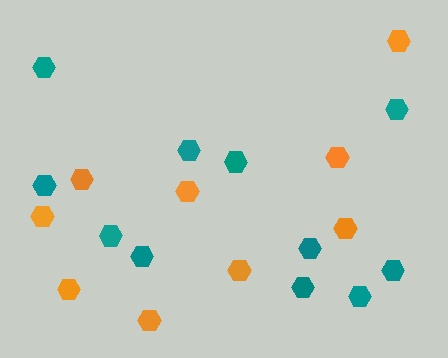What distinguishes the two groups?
There are 2 groups: one group of orange hexagons (9) and one group of teal hexagons (11).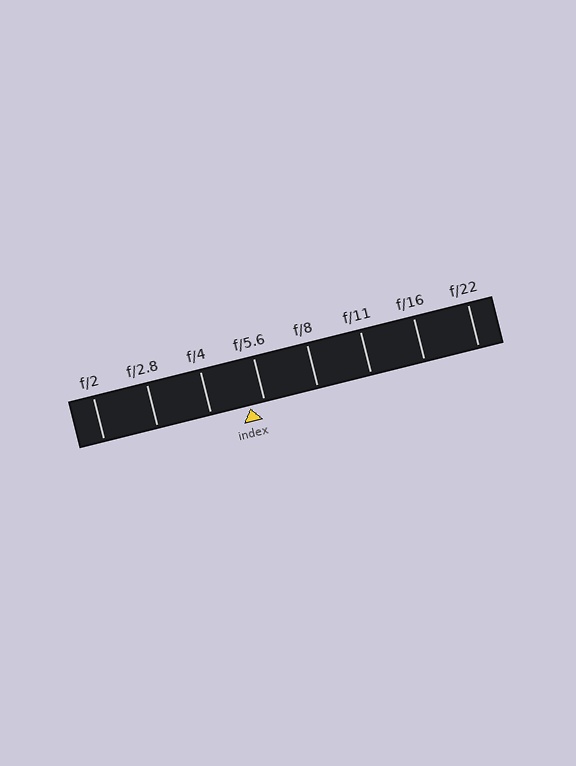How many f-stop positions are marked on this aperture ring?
There are 8 f-stop positions marked.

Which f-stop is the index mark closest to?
The index mark is closest to f/5.6.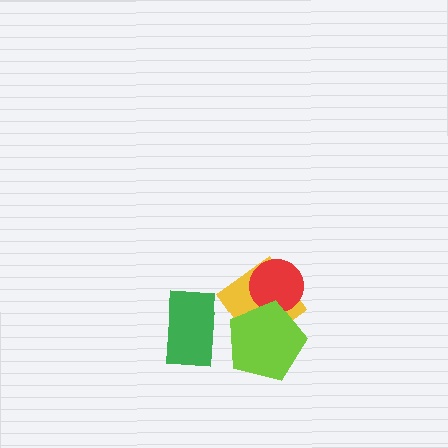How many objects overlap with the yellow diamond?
2 objects overlap with the yellow diamond.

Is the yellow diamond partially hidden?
Yes, it is partially covered by another shape.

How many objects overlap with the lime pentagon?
2 objects overlap with the lime pentagon.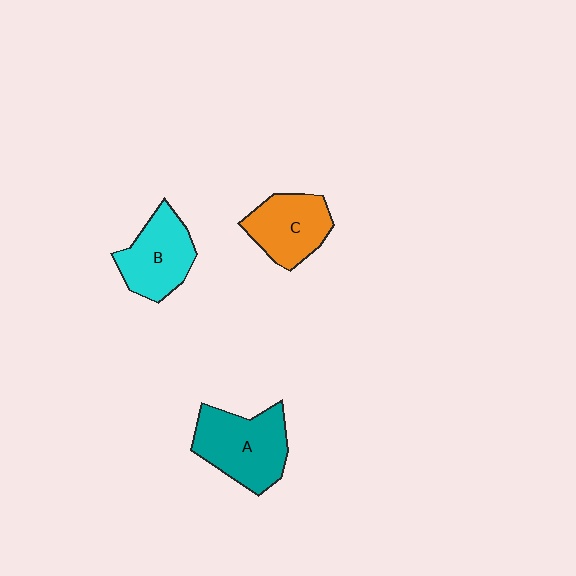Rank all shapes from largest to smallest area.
From largest to smallest: A (teal), B (cyan), C (orange).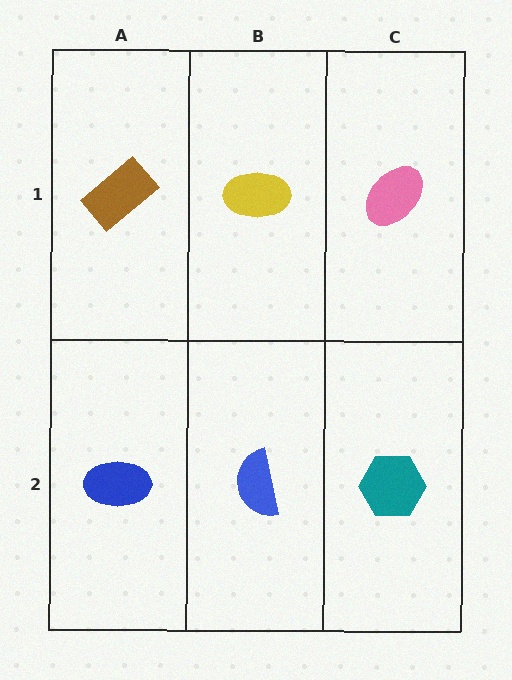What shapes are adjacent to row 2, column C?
A pink ellipse (row 1, column C), a blue semicircle (row 2, column B).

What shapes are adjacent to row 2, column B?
A yellow ellipse (row 1, column B), a blue ellipse (row 2, column A), a teal hexagon (row 2, column C).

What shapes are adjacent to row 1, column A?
A blue ellipse (row 2, column A), a yellow ellipse (row 1, column B).